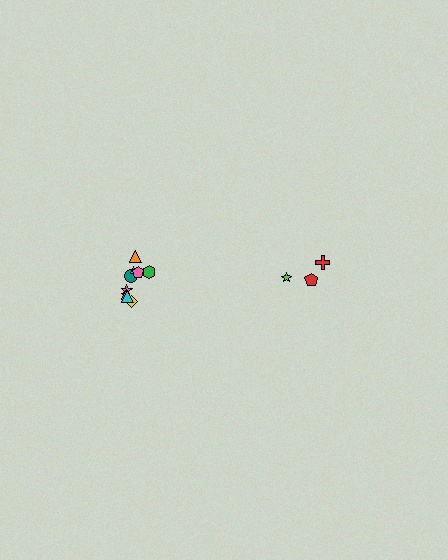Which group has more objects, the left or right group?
The left group.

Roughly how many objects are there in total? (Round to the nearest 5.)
Roughly 15 objects in total.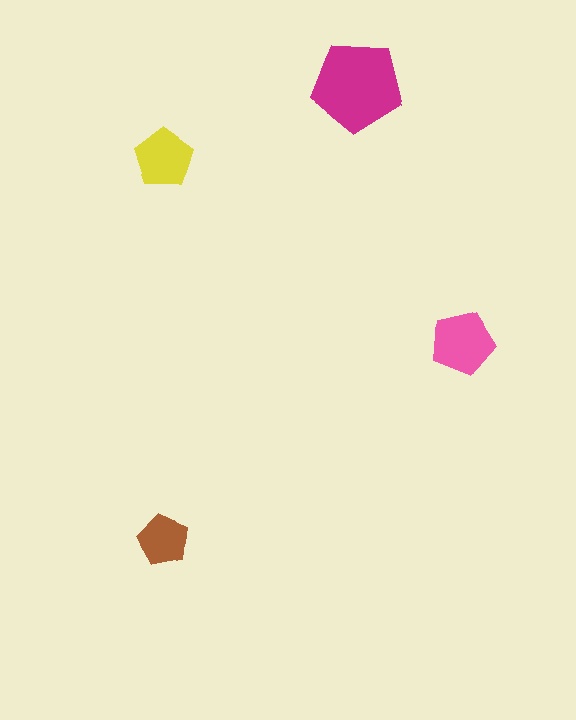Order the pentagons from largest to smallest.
the magenta one, the pink one, the yellow one, the brown one.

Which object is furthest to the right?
The pink pentagon is rightmost.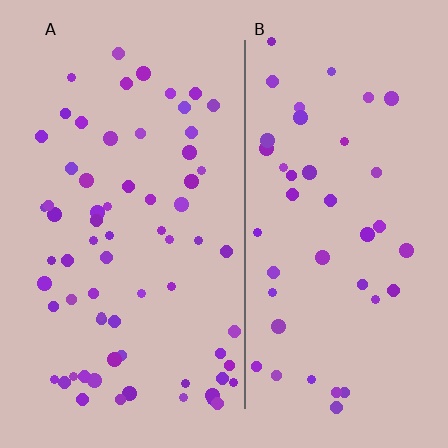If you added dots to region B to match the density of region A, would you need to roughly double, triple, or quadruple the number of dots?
Approximately double.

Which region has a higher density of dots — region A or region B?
A (the left).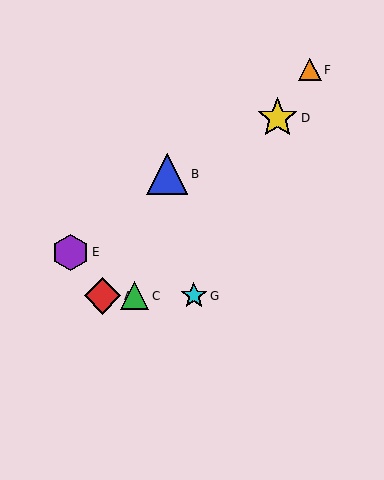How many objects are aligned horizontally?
3 objects (A, C, G) are aligned horizontally.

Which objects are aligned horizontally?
Objects A, C, G are aligned horizontally.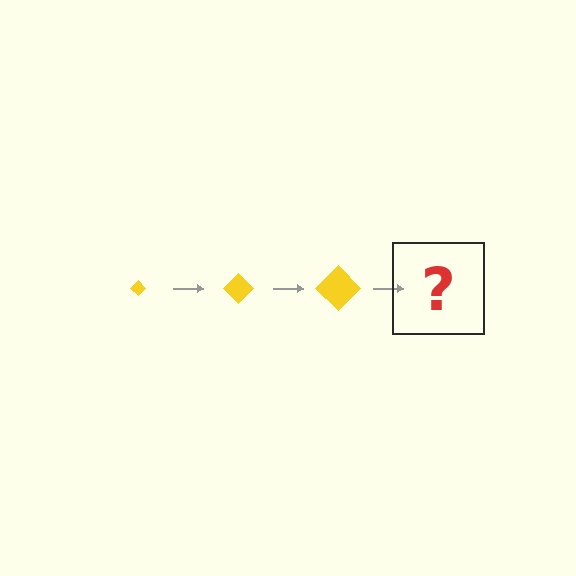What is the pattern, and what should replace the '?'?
The pattern is that the diamond gets progressively larger each step. The '?' should be a yellow diamond, larger than the previous one.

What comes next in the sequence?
The next element should be a yellow diamond, larger than the previous one.